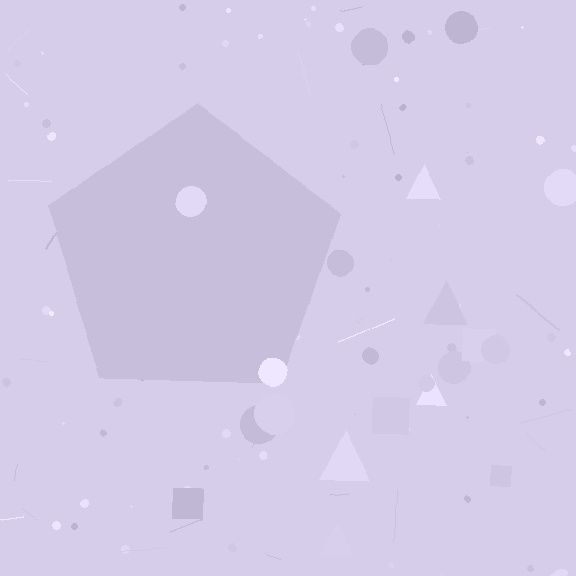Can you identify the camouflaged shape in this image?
The camouflaged shape is a pentagon.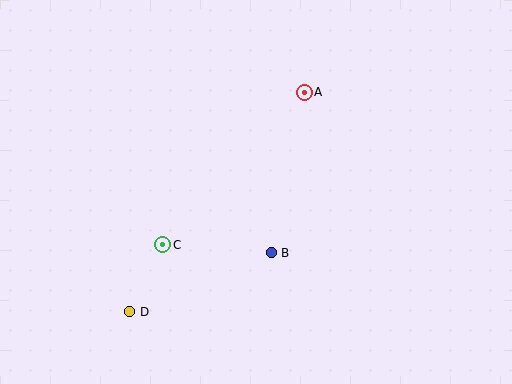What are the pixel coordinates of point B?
Point B is at (271, 253).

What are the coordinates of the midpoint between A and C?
The midpoint between A and C is at (233, 168).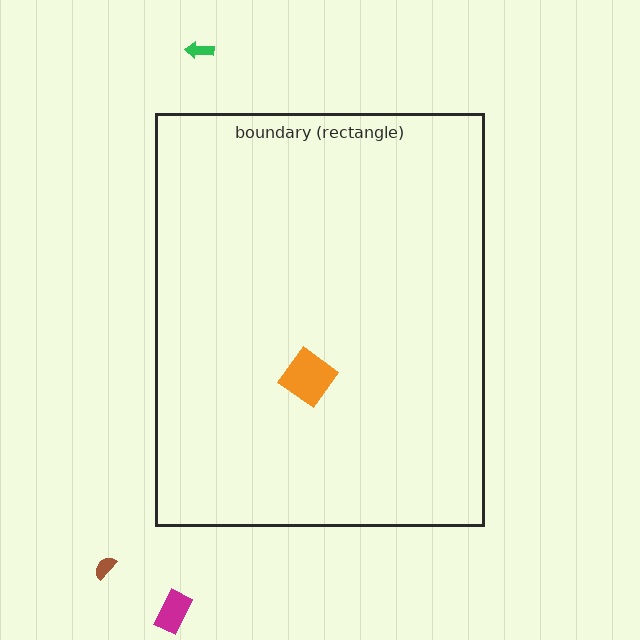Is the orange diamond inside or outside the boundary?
Inside.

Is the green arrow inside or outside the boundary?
Outside.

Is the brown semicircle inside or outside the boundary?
Outside.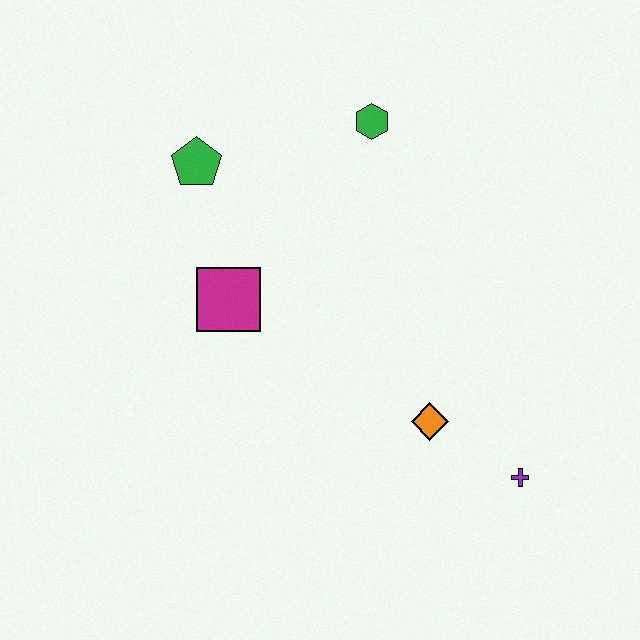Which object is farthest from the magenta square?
The purple cross is farthest from the magenta square.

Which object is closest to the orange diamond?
The purple cross is closest to the orange diamond.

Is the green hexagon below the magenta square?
No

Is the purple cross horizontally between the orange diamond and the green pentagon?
No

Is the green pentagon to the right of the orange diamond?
No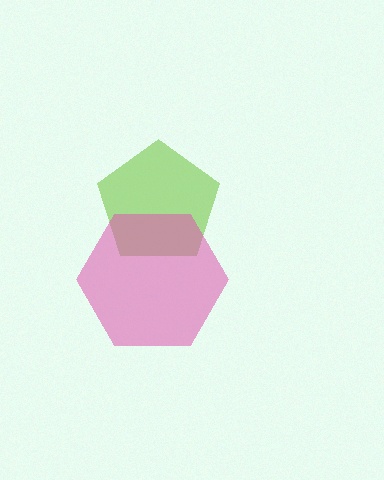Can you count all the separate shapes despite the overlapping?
Yes, there are 2 separate shapes.